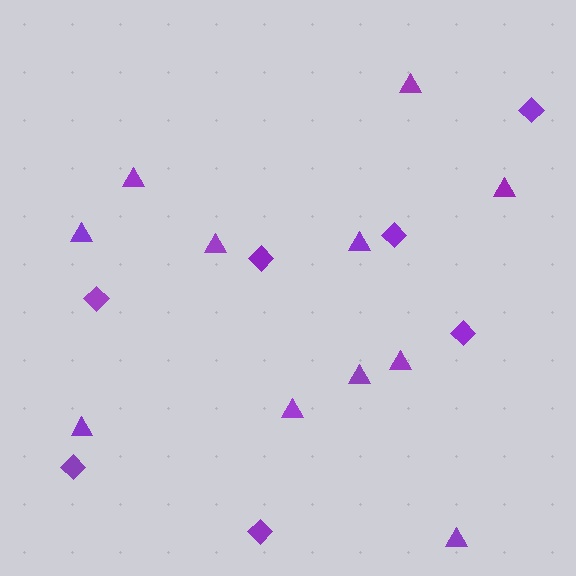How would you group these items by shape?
There are 2 groups: one group of triangles (11) and one group of diamonds (7).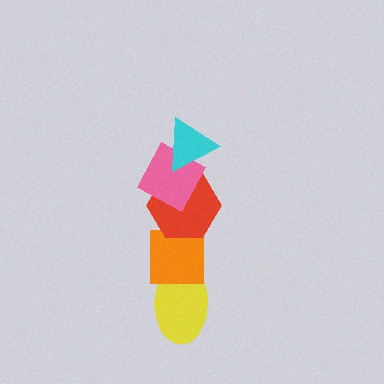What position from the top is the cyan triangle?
The cyan triangle is 1st from the top.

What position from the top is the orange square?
The orange square is 4th from the top.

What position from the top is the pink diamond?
The pink diamond is 2nd from the top.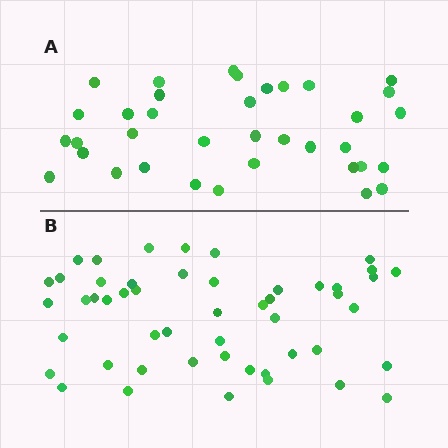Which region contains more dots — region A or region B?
Region B (the bottom region) has more dots.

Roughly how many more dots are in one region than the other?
Region B has approximately 15 more dots than region A.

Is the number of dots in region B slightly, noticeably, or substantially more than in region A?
Region B has noticeably more, but not dramatically so. The ratio is roughly 1.4 to 1.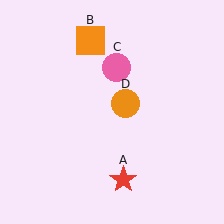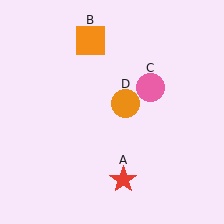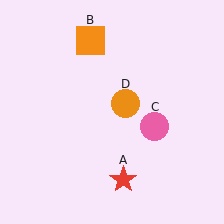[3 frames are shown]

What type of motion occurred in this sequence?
The pink circle (object C) rotated clockwise around the center of the scene.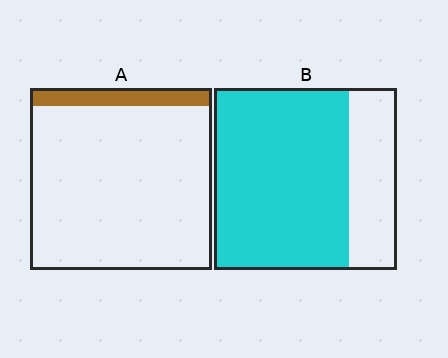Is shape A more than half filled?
No.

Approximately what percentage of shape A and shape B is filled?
A is approximately 10% and B is approximately 75%.